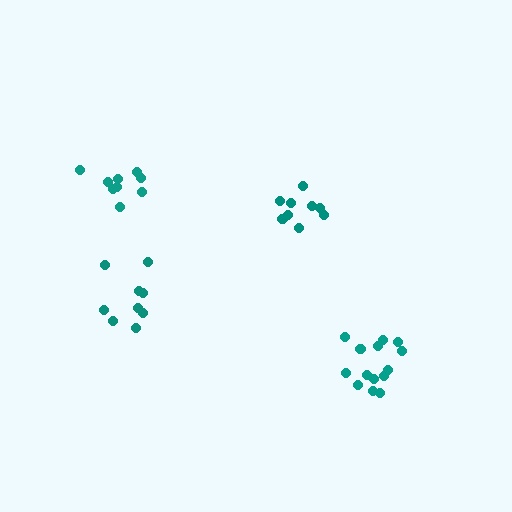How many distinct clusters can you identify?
There are 4 distinct clusters.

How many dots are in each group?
Group 1: 9 dots, Group 2: 9 dots, Group 3: 9 dots, Group 4: 14 dots (41 total).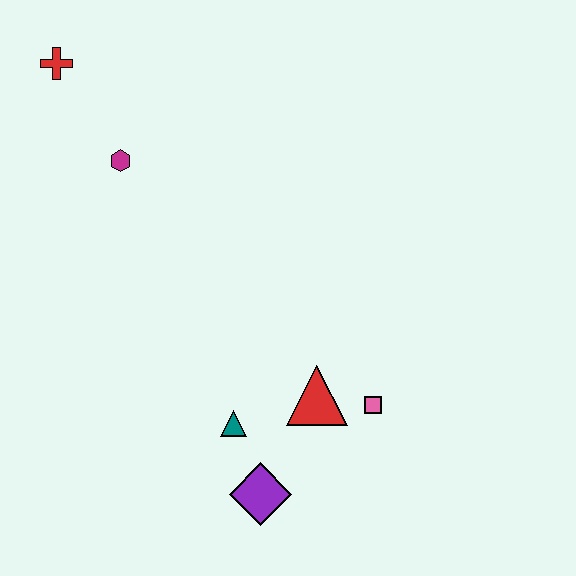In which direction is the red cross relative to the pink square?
The red cross is above the pink square.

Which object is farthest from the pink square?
The red cross is farthest from the pink square.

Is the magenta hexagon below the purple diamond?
No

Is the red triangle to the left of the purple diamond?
No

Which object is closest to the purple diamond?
The teal triangle is closest to the purple diamond.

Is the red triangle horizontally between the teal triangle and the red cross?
No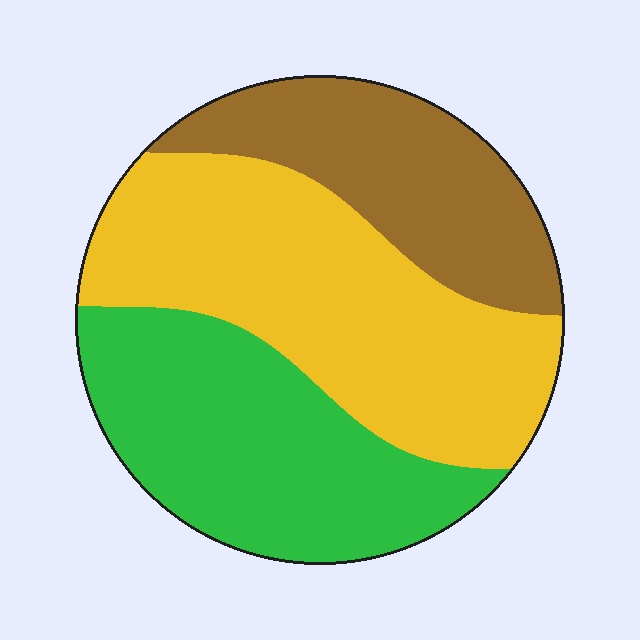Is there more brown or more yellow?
Yellow.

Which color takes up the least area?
Brown, at roughly 25%.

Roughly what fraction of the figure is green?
Green takes up between a third and a half of the figure.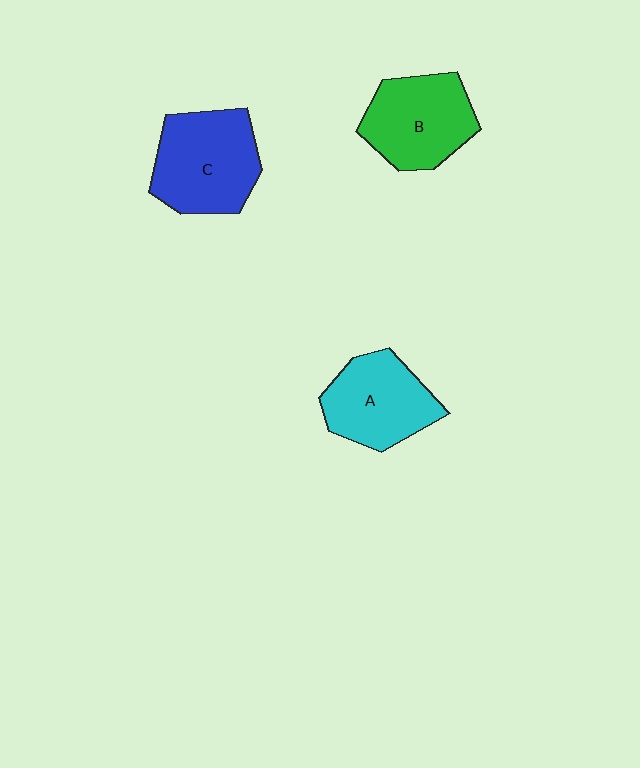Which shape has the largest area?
Shape C (blue).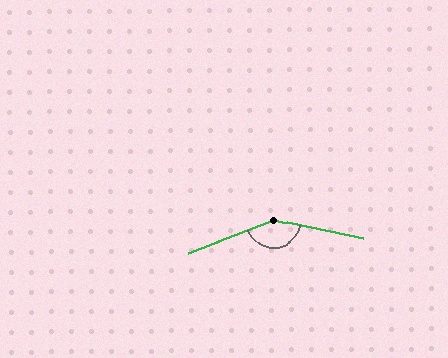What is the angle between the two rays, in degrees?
Approximately 146 degrees.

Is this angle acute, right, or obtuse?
It is obtuse.